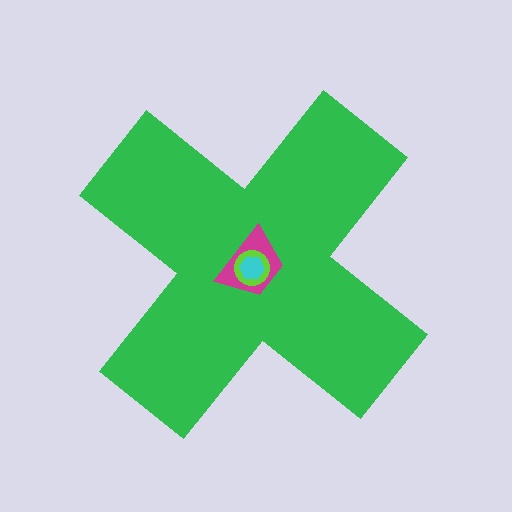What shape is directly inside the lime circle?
The cyan hexagon.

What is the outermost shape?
The green cross.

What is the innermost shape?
The cyan hexagon.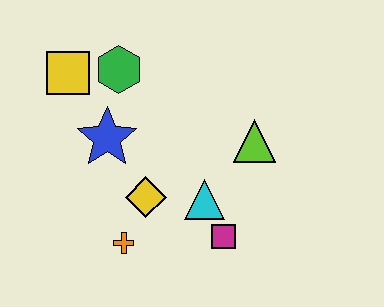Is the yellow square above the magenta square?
Yes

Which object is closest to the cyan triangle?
The magenta square is closest to the cyan triangle.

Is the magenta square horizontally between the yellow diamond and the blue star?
No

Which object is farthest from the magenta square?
The yellow square is farthest from the magenta square.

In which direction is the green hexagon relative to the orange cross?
The green hexagon is above the orange cross.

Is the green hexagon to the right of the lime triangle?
No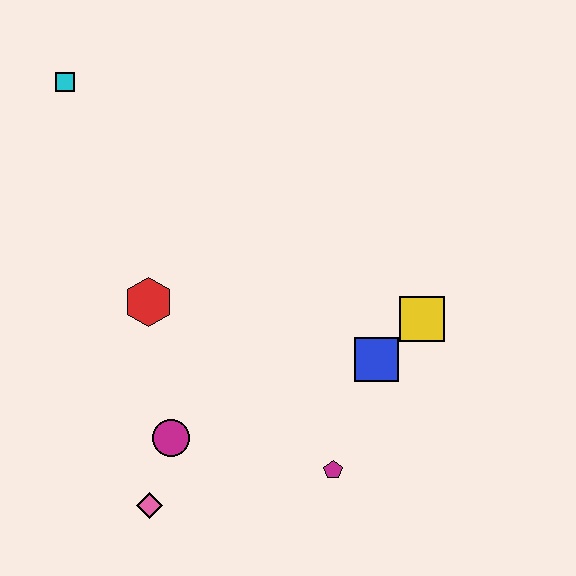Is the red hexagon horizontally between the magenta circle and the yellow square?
No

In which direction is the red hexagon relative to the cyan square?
The red hexagon is below the cyan square.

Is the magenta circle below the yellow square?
Yes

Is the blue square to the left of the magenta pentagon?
No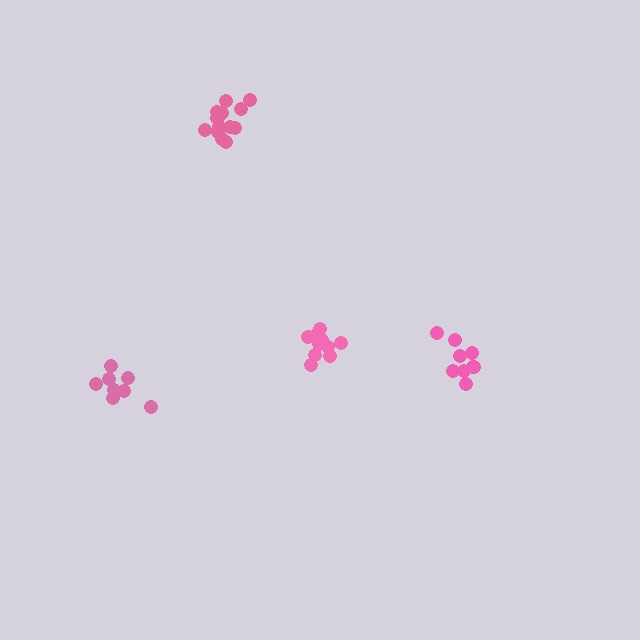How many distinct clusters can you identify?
There are 4 distinct clusters.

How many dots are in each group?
Group 1: 8 dots, Group 2: 14 dots, Group 3: 11 dots, Group 4: 8 dots (41 total).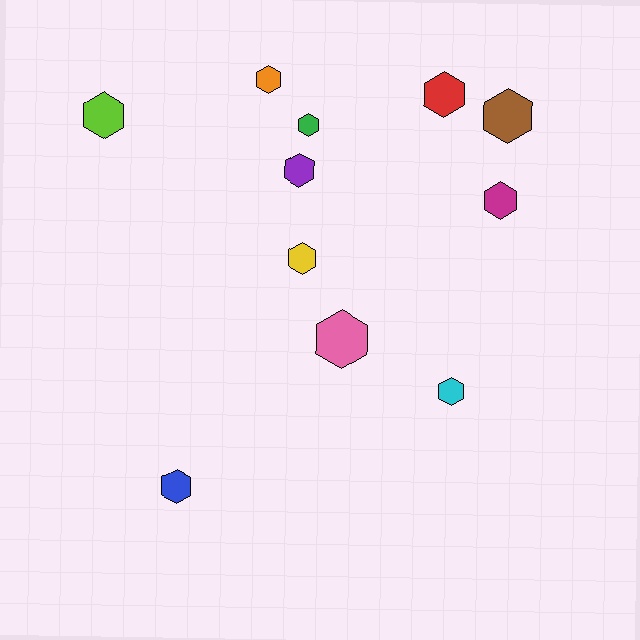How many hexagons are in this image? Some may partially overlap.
There are 11 hexagons.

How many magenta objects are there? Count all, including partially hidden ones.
There is 1 magenta object.